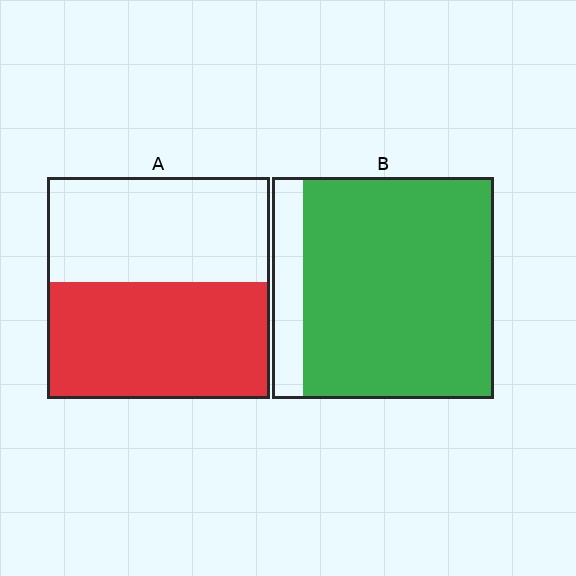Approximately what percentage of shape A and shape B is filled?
A is approximately 55% and B is approximately 85%.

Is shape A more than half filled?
Roughly half.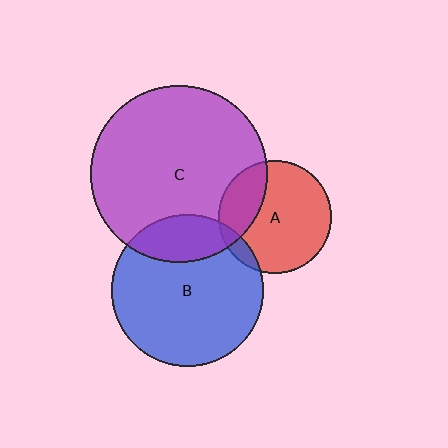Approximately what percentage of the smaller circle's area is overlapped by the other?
Approximately 20%.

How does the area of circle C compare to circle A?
Approximately 2.4 times.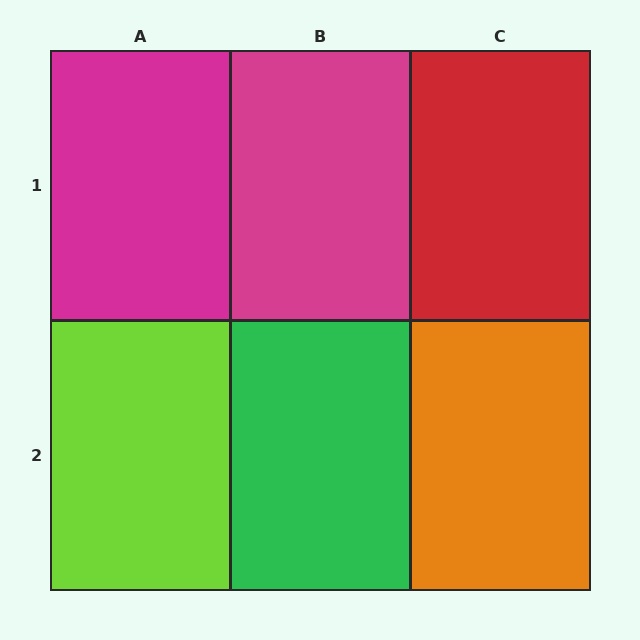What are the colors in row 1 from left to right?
Magenta, magenta, red.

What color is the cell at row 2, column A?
Lime.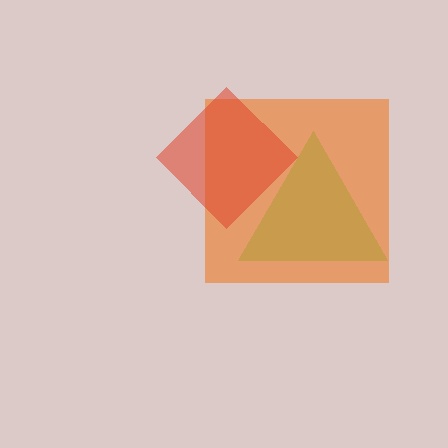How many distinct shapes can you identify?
There are 3 distinct shapes: a lime triangle, an orange square, a red diamond.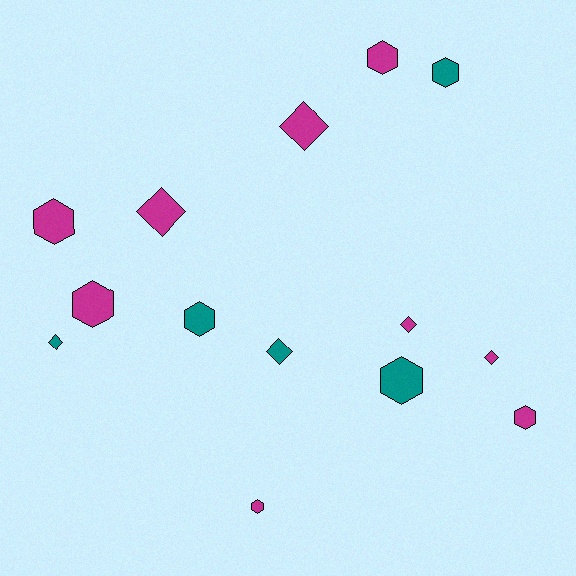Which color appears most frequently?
Magenta, with 9 objects.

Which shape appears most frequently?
Hexagon, with 8 objects.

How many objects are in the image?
There are 14 objects.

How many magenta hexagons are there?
There are 5 magenta hexagons.